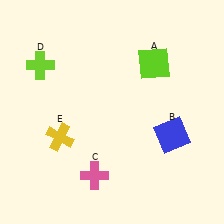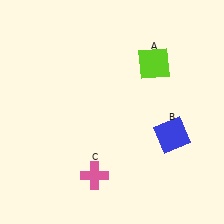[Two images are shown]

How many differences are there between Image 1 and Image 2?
There are 2 differences between the two images.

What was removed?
The lime cross (D), the yellow cross (E) were removed in Image 2.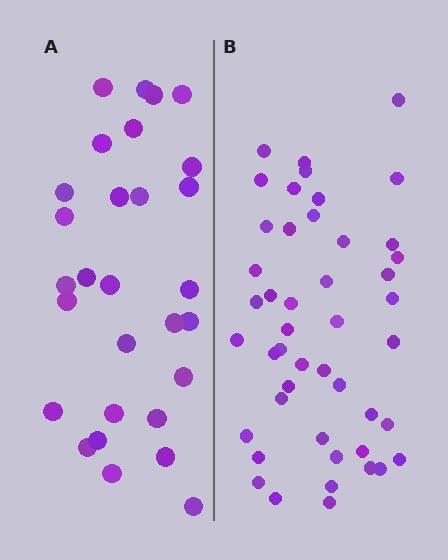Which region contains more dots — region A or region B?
Region B (the right region) has more dots.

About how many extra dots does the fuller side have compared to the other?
Region B has approximately 15 more dots than region A.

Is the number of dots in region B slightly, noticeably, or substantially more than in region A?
Region B has substantially more. The ratio is roughly 1.6 to 1.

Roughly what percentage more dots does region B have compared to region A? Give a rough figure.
About 60% more.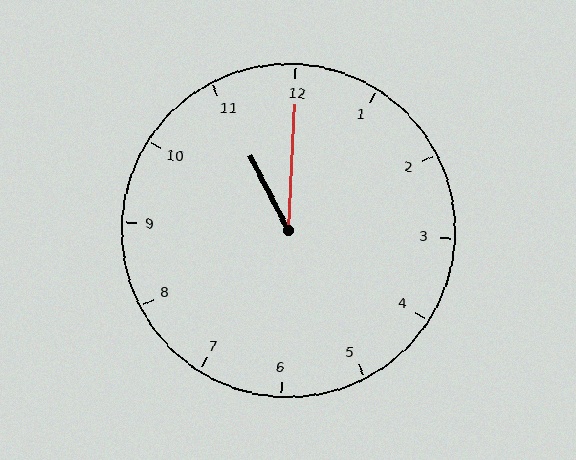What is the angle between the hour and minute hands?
Approximately 30 degrees.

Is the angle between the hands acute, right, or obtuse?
It is acute.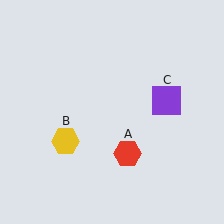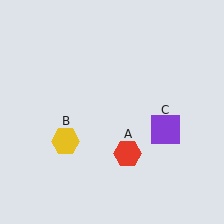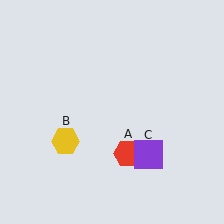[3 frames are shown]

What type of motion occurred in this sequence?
The purple square (object C) rotated clockwise around the center of the scene.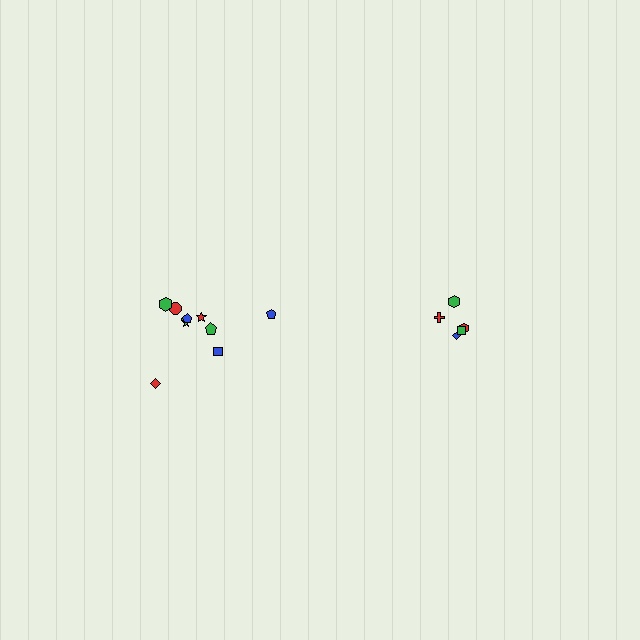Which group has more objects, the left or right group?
The left group.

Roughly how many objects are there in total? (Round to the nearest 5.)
Roughly 15 objects in total.